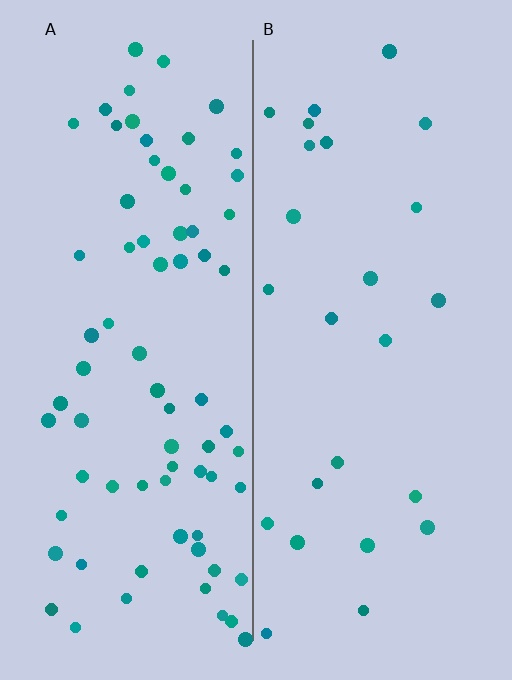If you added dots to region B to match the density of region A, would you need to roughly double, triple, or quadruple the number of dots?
Approximately triple.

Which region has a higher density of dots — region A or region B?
A (the left).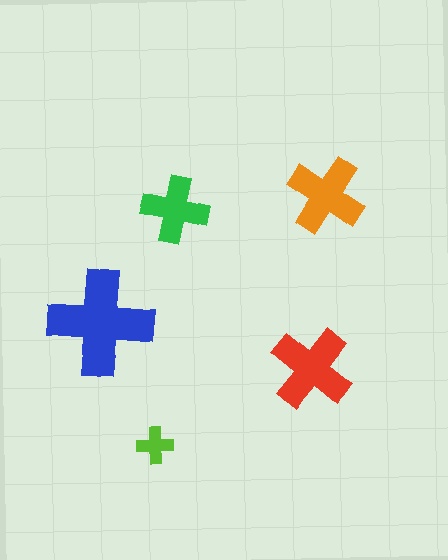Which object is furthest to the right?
The orange cross is rightmost.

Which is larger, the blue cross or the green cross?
The blue one.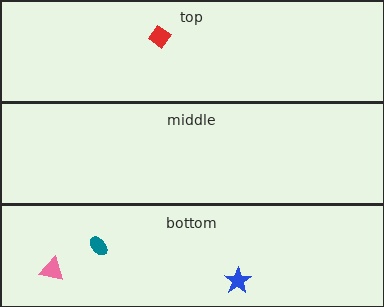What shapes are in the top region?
The red diamond.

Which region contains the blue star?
The bottom region.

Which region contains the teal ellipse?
The bottom region.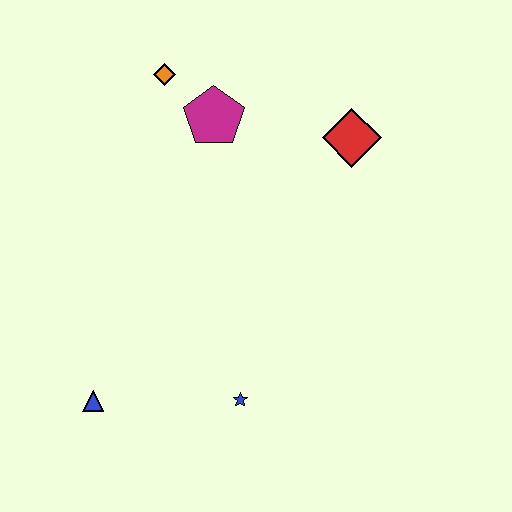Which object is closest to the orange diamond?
The magenta pentagon is closest to the orange diamond.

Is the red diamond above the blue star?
Yes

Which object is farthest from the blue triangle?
The red diamond is farthest from the blue triangle.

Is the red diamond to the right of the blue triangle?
Yes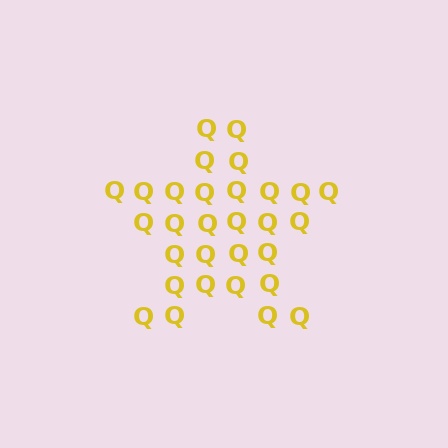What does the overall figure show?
The overall figure shows a star.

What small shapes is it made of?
It is made of small letter Q's.